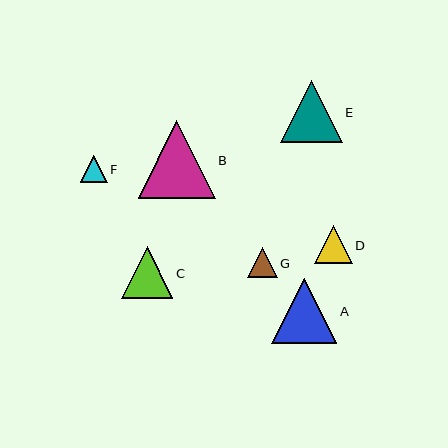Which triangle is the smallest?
Triangle F is the smallest with a size of approximately 27 pixels.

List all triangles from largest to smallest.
From largest to smallest: B, A, E, C, D, G, F.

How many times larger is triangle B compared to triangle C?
Triangle B is approximately 1.5 times the size of triangle C.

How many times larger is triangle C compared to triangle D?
Triangle C is approximately 1.4 times the size of triangle D.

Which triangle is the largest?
Triangle B is the largest with a size of approximately 77 pixels.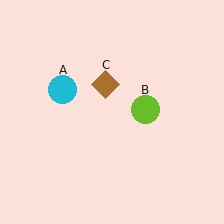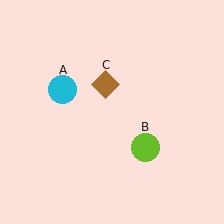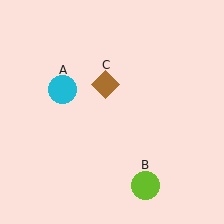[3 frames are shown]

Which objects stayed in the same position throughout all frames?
Cyan circle (object A) and brown diamond (object C) remained stationary.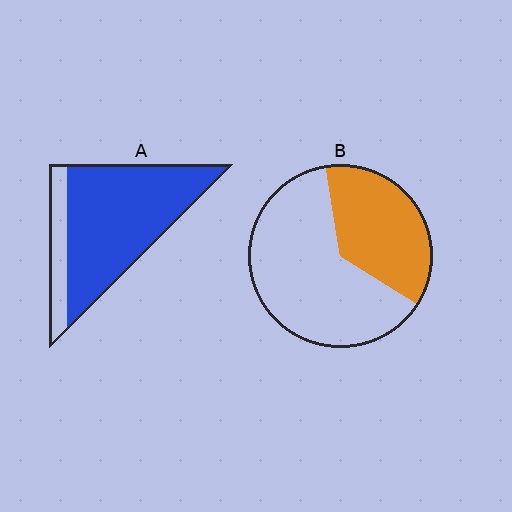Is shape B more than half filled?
No.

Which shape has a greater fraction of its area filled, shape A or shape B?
Shape A.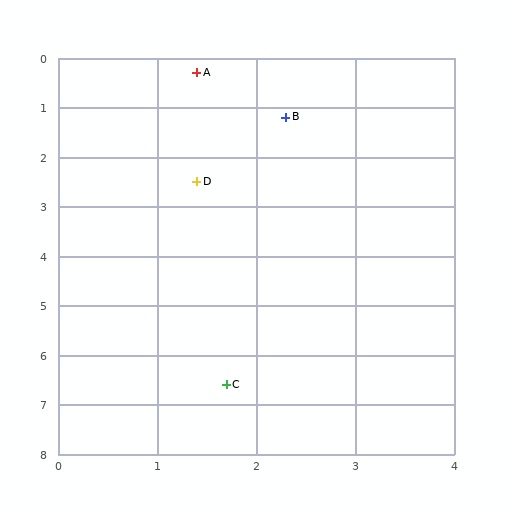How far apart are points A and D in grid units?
Points A and D are about 2.2 grid units apart.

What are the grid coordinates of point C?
Point C is at approximately (1.7, 6.6).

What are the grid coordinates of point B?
Point B is at approximately (2.3, 1.2).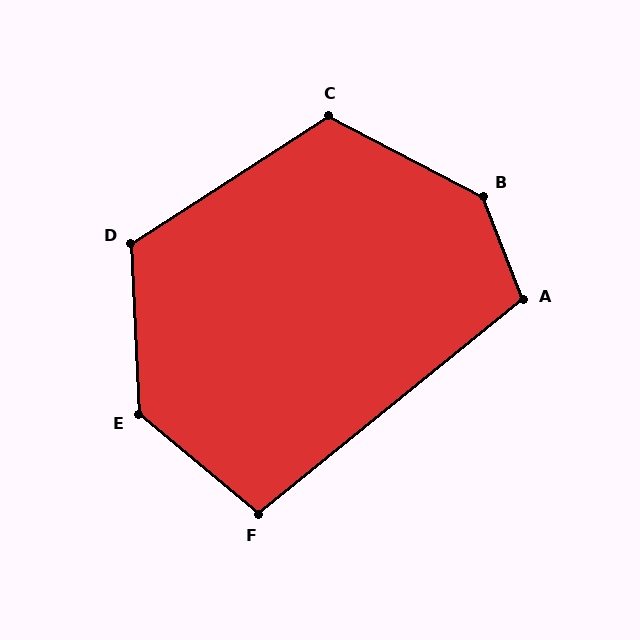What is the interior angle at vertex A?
Approximately 108 degrees (obtuse).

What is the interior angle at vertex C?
Approximately 119 degrees (obtuse).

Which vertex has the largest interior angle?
B, at approximately 139 degrees.